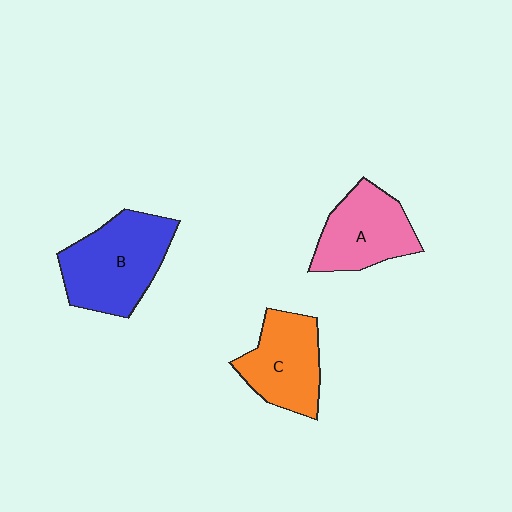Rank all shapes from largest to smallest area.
From largest to smallest: B (blue), A (pink), C (orange).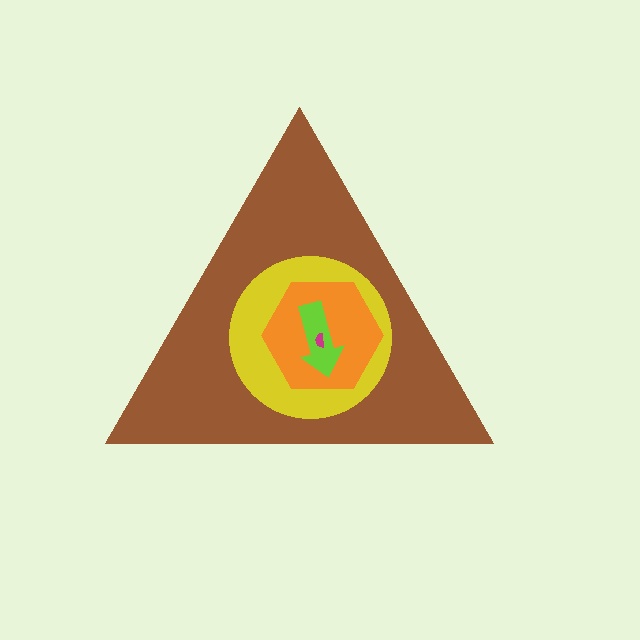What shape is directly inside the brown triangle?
The yellow circle.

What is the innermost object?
The magenta semicircle.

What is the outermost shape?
The brown triangle.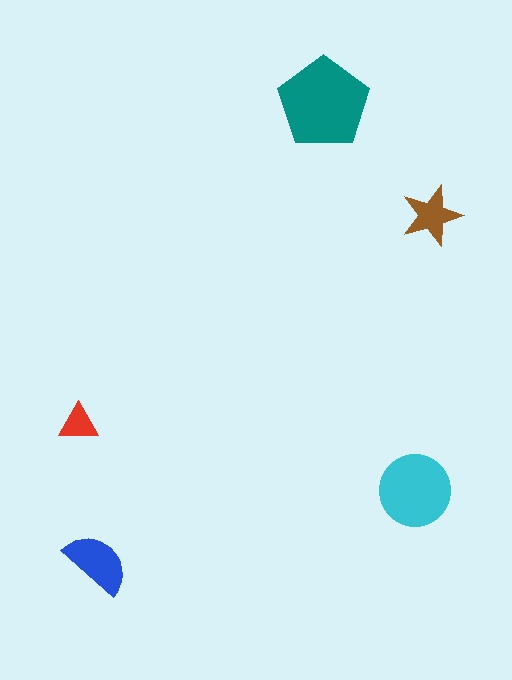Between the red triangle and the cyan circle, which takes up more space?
The cyan circle.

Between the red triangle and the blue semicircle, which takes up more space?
The blue semicircle.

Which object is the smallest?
The red triangle.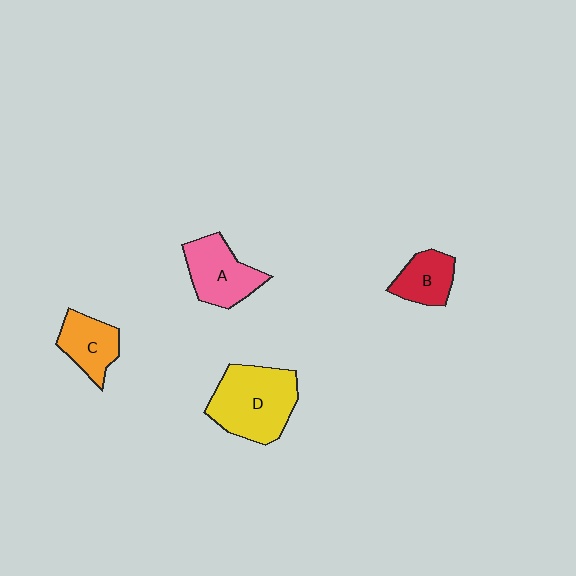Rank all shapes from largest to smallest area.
From largest to smallest: D (yellow), A (pink), C (orange), B (red).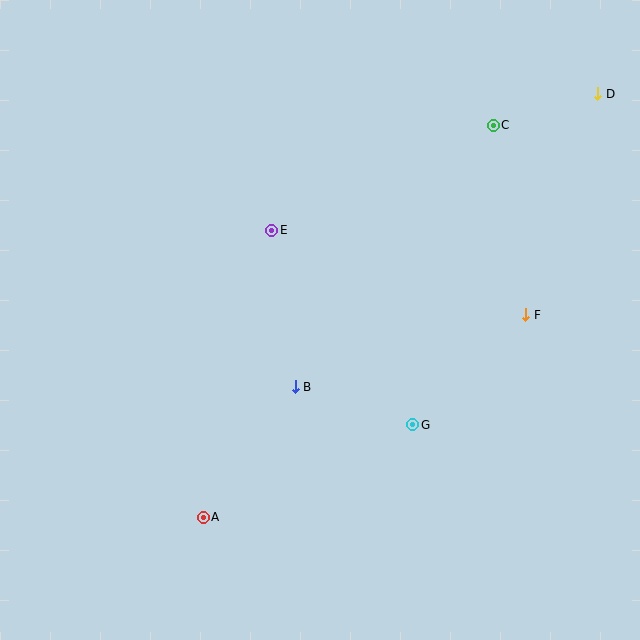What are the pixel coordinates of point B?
Point B is at (295, 387).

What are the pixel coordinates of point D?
Point D is at (598, 94).